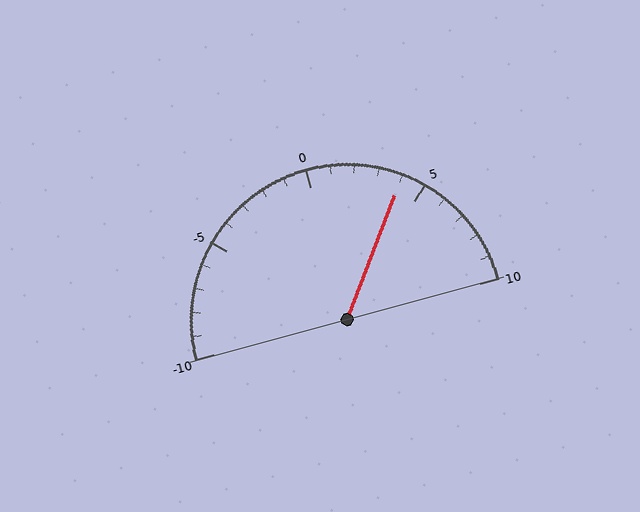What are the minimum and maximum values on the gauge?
The gauge ranges from -10 to 10.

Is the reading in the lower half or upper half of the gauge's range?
The reading is in the upper half of the range (-10 to 10).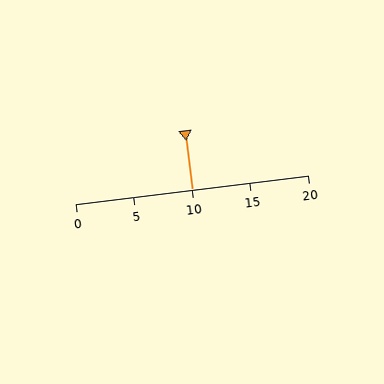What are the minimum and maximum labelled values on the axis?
The axis runs from 0 to 20.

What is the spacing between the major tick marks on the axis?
The major ticks are spaced 5 apart.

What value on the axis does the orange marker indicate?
The marker indicates approximately 10.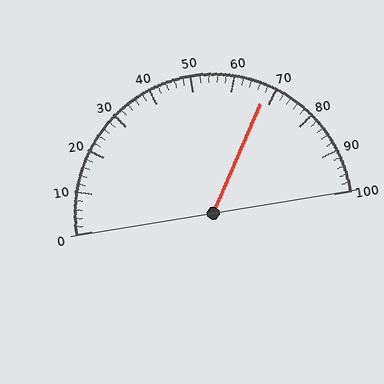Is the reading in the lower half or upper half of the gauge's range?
The reading is in the upper half of the range (0 to 100).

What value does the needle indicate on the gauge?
The needle indicates approximately 68.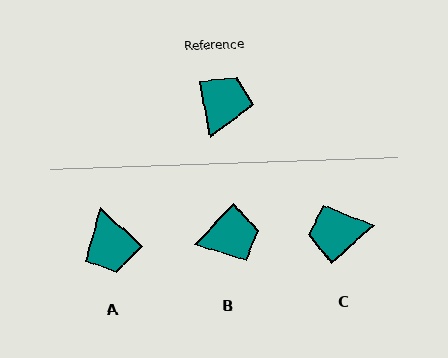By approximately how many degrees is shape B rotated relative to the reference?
Approximately 54 degrees clockwise.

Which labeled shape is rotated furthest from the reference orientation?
A, about 142 degrees away.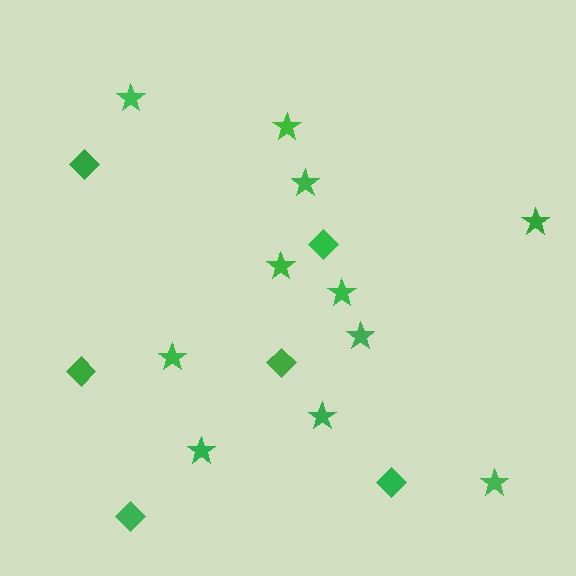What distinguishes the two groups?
There are 2 groups: one group of stars (11) and one group of diamonds (6).